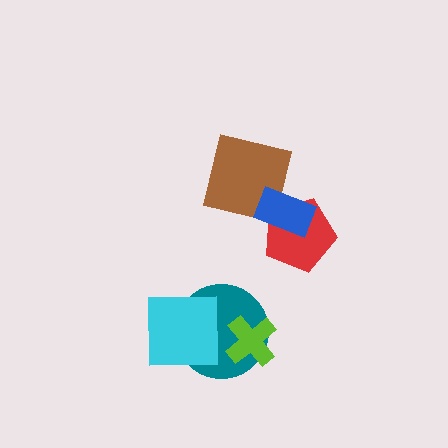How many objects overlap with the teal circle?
2 objects overlap with the teal circle.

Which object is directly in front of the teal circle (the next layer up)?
The lime cross is directly in front of the teal circle.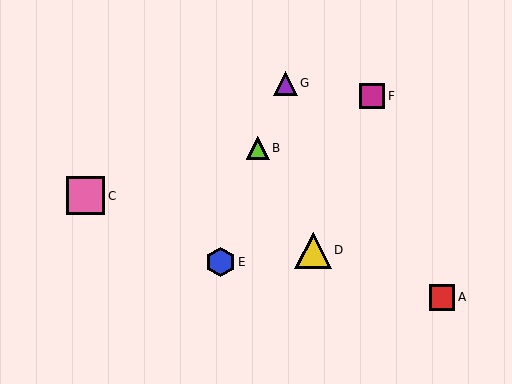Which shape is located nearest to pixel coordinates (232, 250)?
The blue hexagon (labeled E) at (220, 262) is nearest to that location.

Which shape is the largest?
The pink square (labeled C) is the largest.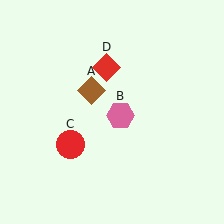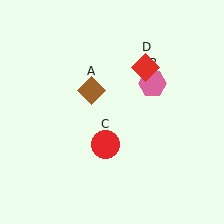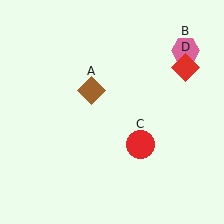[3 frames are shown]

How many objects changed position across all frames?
3 objects changed position: pink hexagon (object B), red circle (object C), red diamond (object D).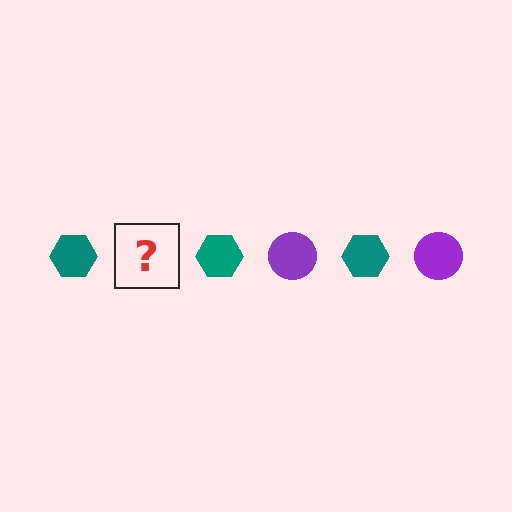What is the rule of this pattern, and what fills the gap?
The rule is that the pattern alternates between teal hexagon and purple circle. The gap should be filled with a purple circle.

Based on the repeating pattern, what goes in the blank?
The blank should be a purple circle.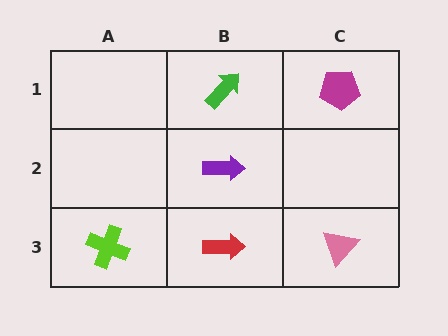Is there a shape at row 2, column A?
No, that cell is empty.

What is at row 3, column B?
A red arrow.